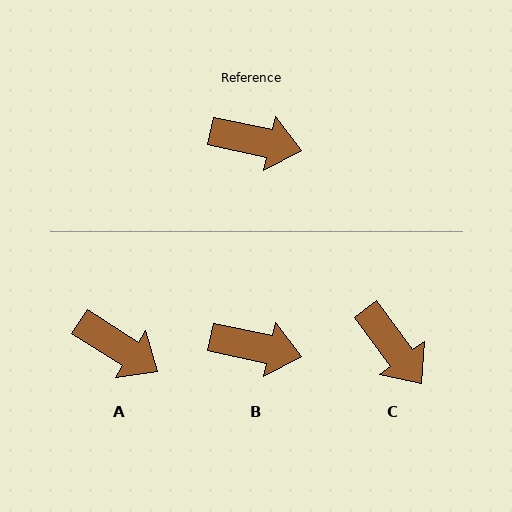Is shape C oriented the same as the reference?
No, it is off by about 41 degrees.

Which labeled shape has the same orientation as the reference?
B.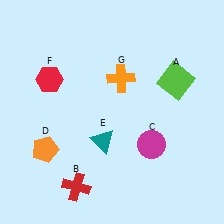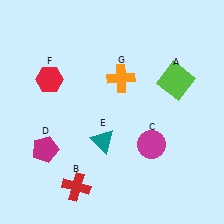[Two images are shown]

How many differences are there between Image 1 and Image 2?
There is 1 difference between the two images.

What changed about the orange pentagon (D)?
In Image 1, D is orange. In Image 2, it changed to magenta.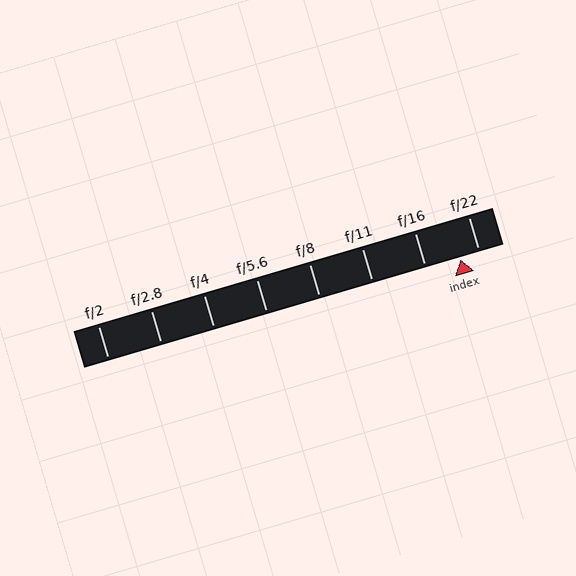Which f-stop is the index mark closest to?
The index mark is closest to f/22.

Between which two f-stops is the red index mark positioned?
The index mark is between f/16 and f/22.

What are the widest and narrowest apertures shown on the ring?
The widest aperture shown is f/2 and the narrowest is f/22.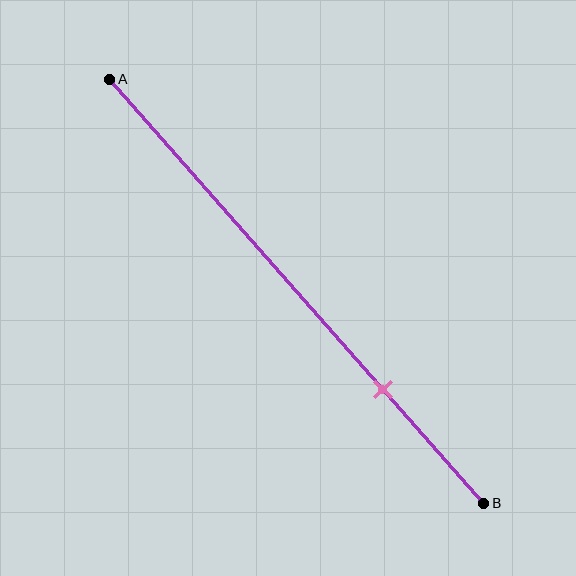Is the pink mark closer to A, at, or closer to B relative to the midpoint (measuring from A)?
The pink mark is closer to point B than the midpoint of segment AB.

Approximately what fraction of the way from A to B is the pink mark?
The pink mark is approximately 75% of the way from A to B.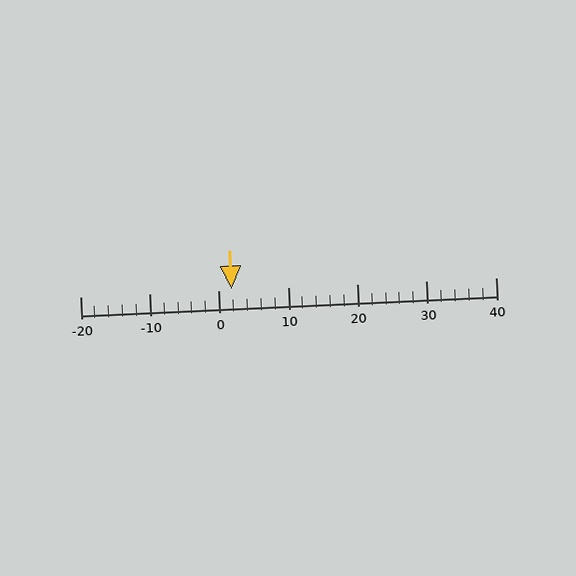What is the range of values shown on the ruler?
The ruler shows values from -20 to 40.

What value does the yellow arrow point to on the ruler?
The yellow arrow points to approximately 2.